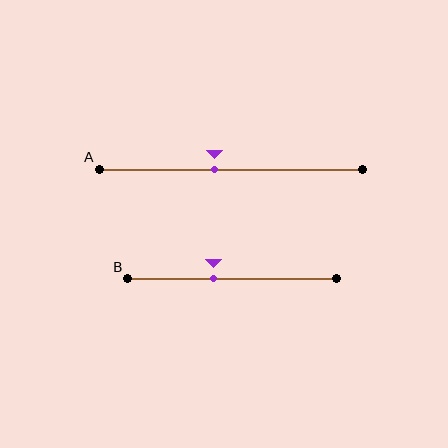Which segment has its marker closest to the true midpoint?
Segment A has its marker closest to the true midpoint.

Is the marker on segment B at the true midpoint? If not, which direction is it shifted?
No, the marker on segment B is shifted to the left by about 9% of the segment length.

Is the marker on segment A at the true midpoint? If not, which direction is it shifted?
No, the marker on segment A is shifted to the left by about 6% of the segment length.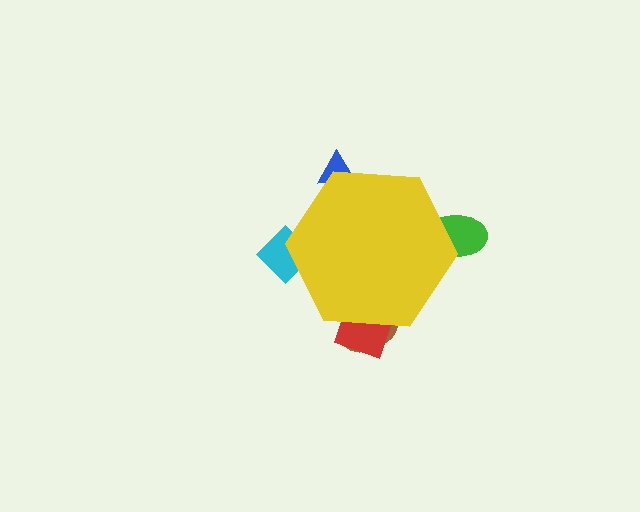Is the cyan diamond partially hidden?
Yes, the cyan diamond is partially hidden behind the yellow hexagon.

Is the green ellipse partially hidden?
Yes, the green ellipse is partially hidden behind the yellow hexagon.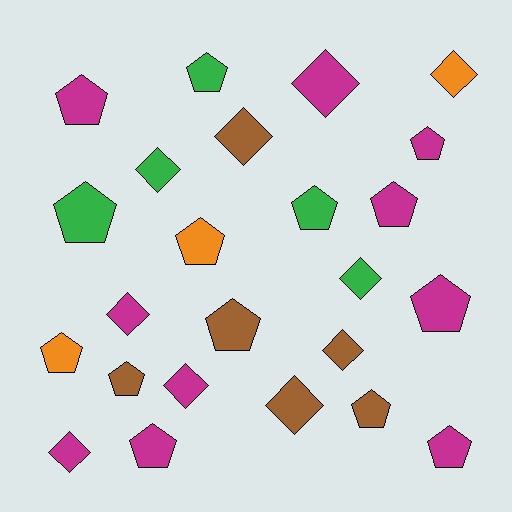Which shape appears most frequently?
Pentagon, with 14 objects.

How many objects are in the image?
There are 24 objects.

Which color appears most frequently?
Magenta, with 10 objects.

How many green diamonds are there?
There are 2 green diamonds.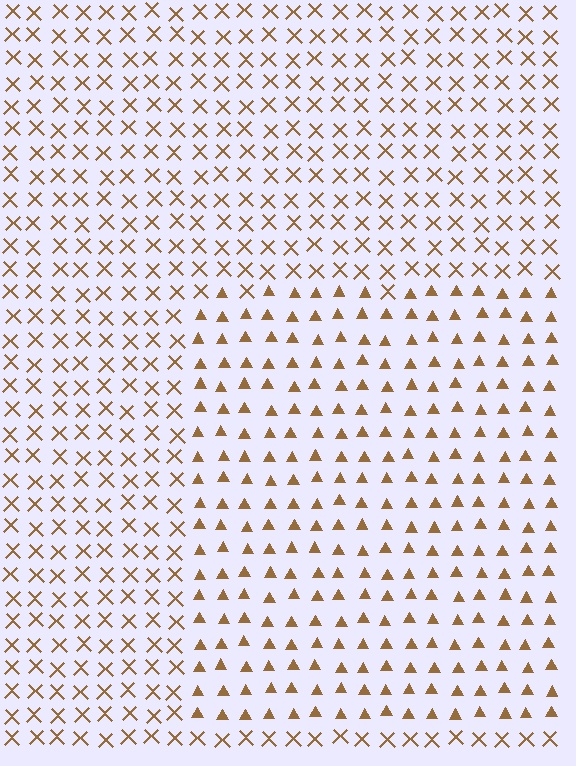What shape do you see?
I see a rectangle.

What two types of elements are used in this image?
The image uses triangles inside the rectangle region and X marks outside it.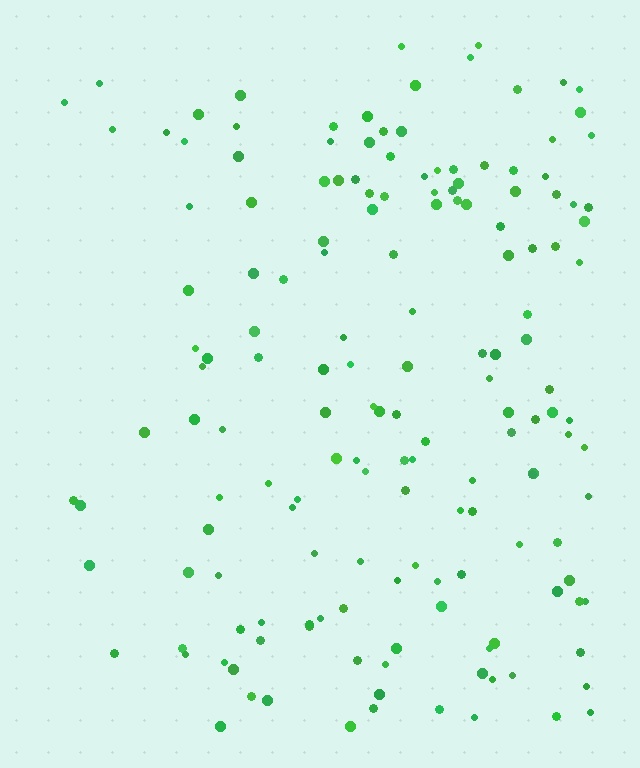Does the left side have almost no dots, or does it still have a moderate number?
Still a moderate number, just noticeably fewer than the right.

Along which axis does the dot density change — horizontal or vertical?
Horizontal.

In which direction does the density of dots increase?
From left to right, with the right side densest.